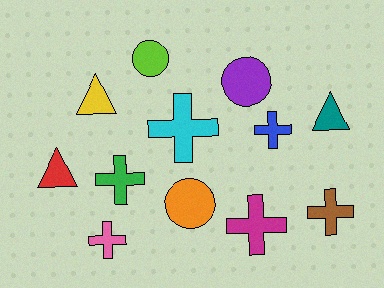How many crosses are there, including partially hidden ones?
There are 6 crosses.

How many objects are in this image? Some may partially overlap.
There are 12 objects.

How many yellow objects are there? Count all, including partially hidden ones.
There is 1 yellow object.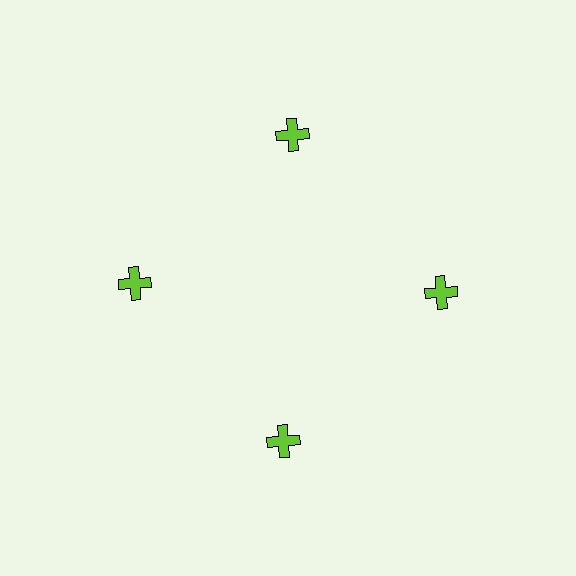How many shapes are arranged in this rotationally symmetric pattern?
There are 4 shapes, arranged in 4 groups of 1.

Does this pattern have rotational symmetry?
Yes, this pattern has 4-fold rotational symmetry. It looks the same after rotating 90 degrees around the center.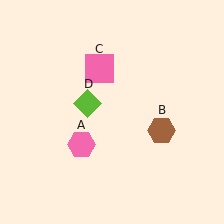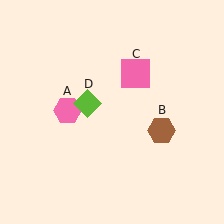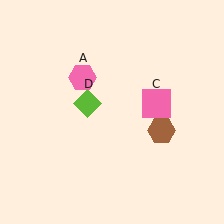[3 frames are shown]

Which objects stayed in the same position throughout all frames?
Brown hexagon (object B) and lime diamond (object D) remained stationary.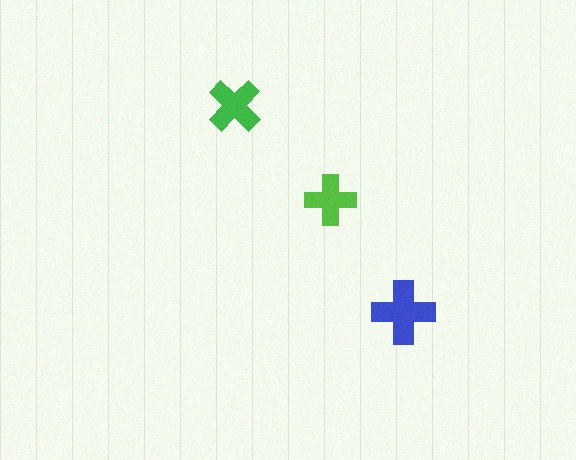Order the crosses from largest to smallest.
the blue one, the green one, the lime one.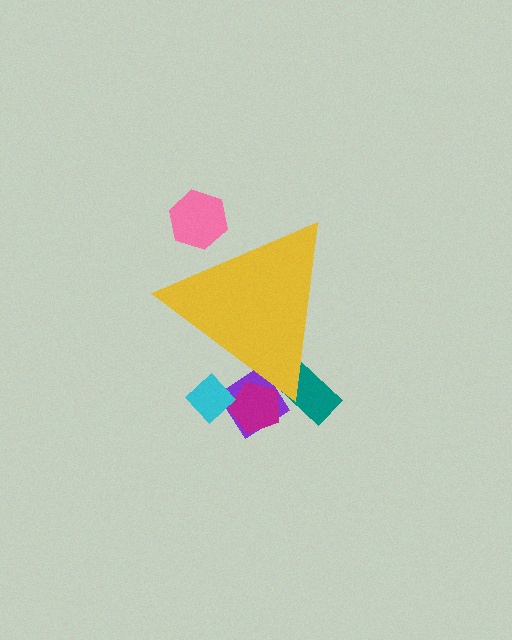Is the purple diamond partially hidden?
Yes, the purple diamond is partially hidden behind the yellow triangle.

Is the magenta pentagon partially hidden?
Yes, the magenta pentagon is partially hidden behind the yellow triangle.